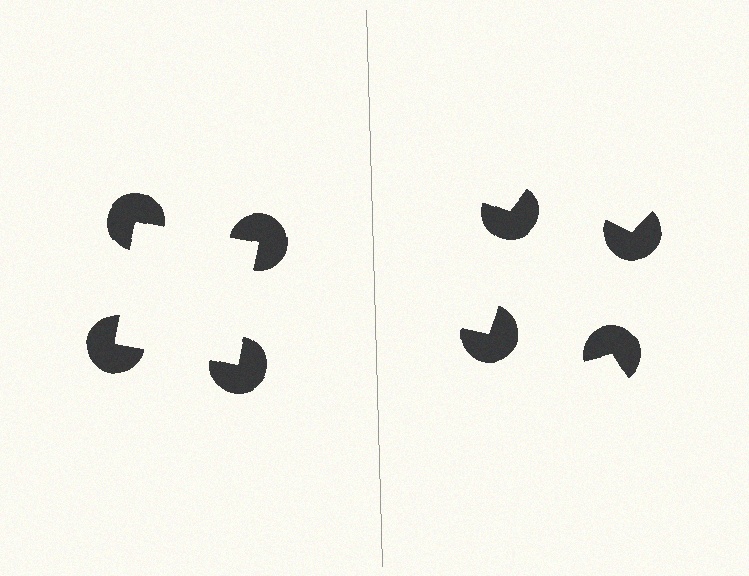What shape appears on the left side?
An illusory square.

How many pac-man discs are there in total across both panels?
8 — 4 on each side.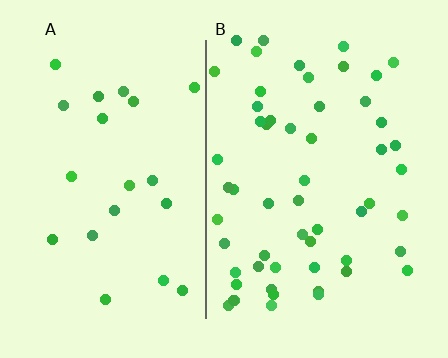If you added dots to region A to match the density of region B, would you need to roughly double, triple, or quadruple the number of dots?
Approximately triple.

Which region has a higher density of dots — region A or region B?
B (the right).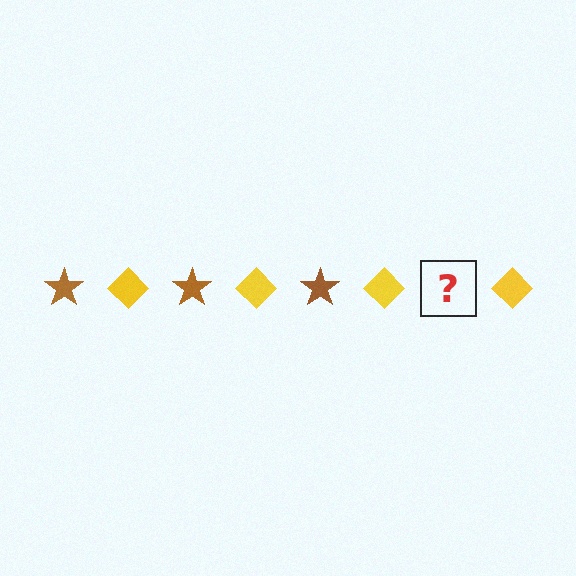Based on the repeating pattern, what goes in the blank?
The blank should be a brown star.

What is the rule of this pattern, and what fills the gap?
The rule is that the pattern alternates between brown star and yellow diamond. The gap should be filled with a brown star.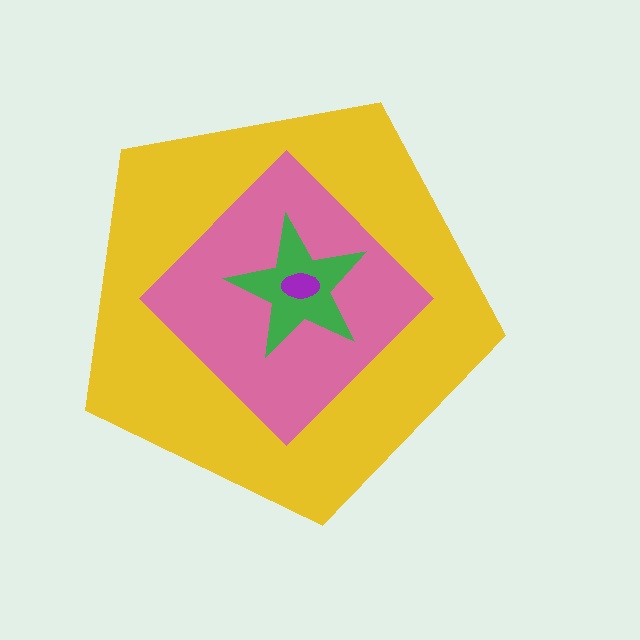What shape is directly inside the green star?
The purple ellipse.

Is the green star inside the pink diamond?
Yes.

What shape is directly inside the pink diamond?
The green star.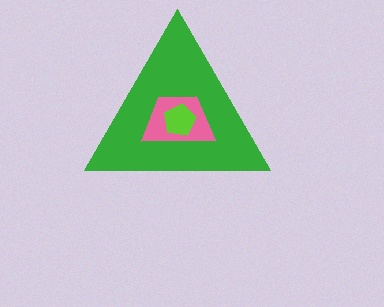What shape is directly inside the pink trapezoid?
The lime pentagon.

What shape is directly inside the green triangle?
The pink trapezoid.